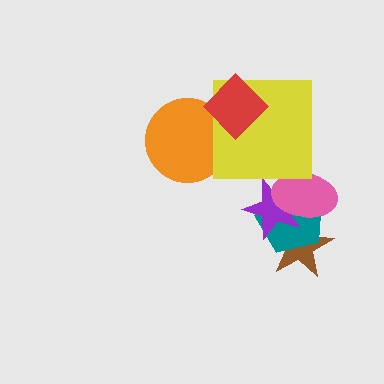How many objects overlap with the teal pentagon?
3 objects overlap with the teal pentagon.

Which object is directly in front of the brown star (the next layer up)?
The teal pentagon is directly in front of the brown star.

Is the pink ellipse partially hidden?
No, no other shape covers it.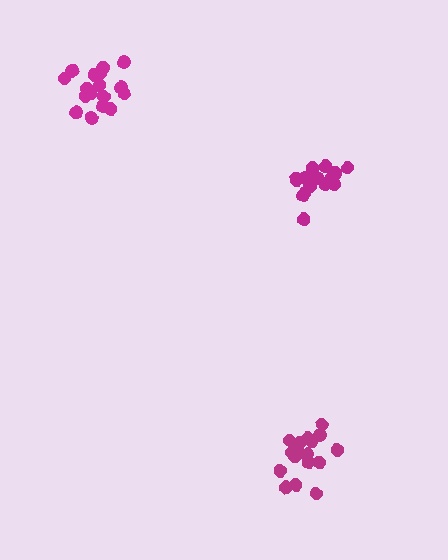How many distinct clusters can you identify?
There are 3 distinct clusters.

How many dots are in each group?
Group 1: 18 dots, Group 2: 18 dots, Group 3: 18 dots (54 total).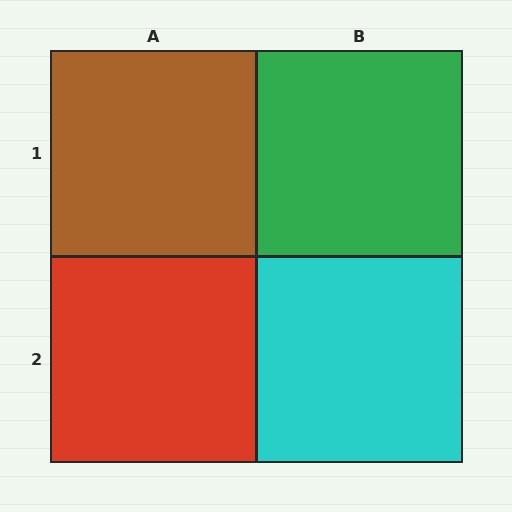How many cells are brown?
1 cell is brown.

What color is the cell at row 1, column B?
Green.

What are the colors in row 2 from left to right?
Red, cyan.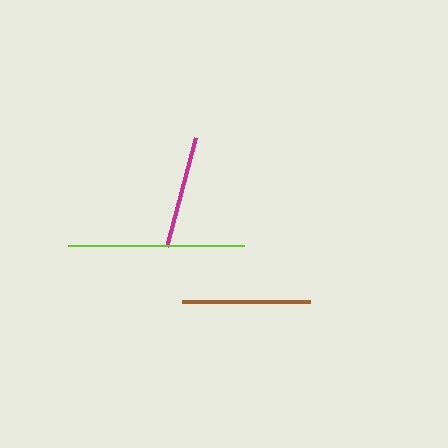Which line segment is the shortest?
The magenta line is the shortest at approximately 112 pixels.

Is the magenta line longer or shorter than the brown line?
The brown line is longer than the magenta line.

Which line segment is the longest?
The lime line is the longest at approximately 176 pixels.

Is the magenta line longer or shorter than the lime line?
The lime line is longer than the magenta line.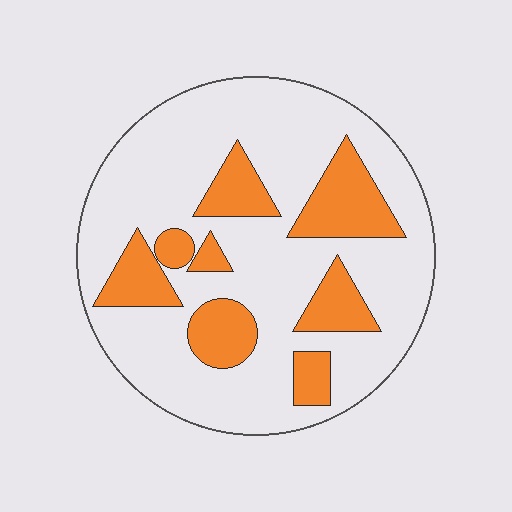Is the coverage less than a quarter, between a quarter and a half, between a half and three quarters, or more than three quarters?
Between a quarter and a half.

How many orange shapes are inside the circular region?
8.